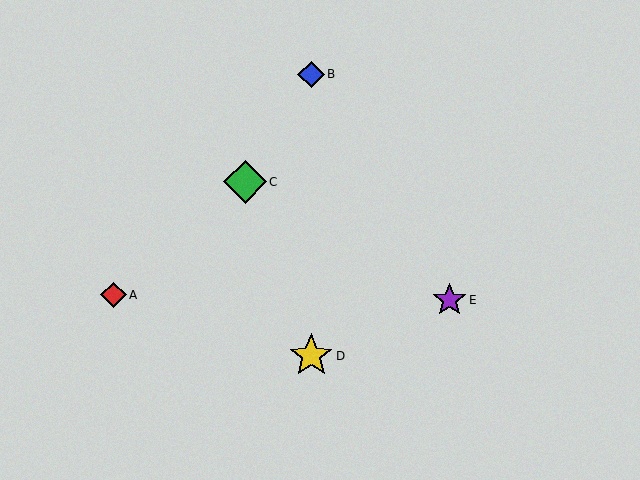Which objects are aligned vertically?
Objects B, D are aligned vertically.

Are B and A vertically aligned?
No, B is at x≈311 and A is at x≈113.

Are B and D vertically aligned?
Yes, both are at x≈311.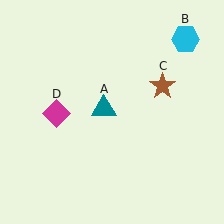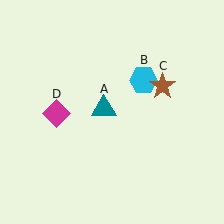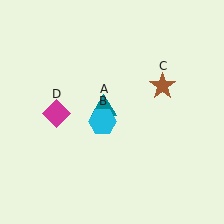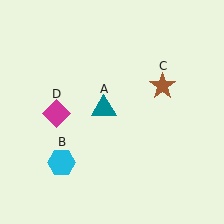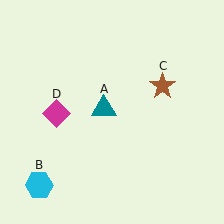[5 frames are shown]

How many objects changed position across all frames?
1 object changed position: cyan hexagon (object B).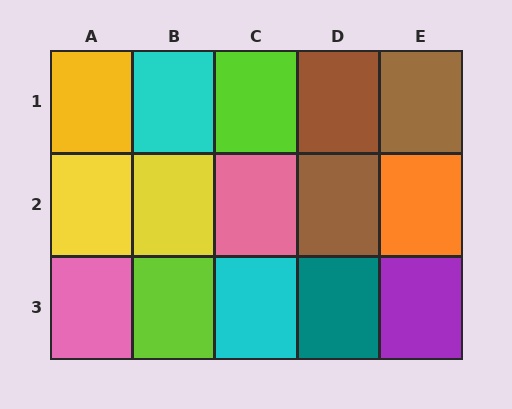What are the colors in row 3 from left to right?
Pink, lime, cyan, teal, purple.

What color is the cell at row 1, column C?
Lime.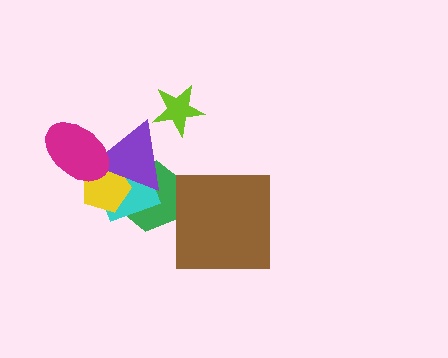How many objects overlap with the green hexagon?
3 objects overlap with the green hexagon.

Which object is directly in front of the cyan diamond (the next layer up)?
The yellow pentagon is directly in front of the cyan diamond.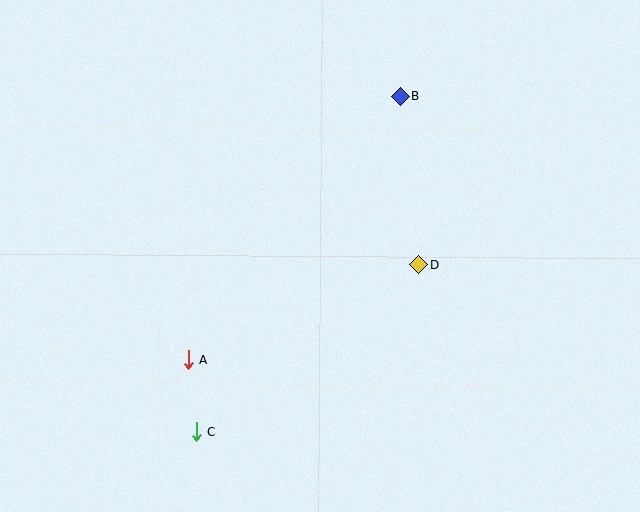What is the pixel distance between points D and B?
The distance between D and B is 170 pixels.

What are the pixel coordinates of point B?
Point B is at (400, 96).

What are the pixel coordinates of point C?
Point C is at (196, 432).